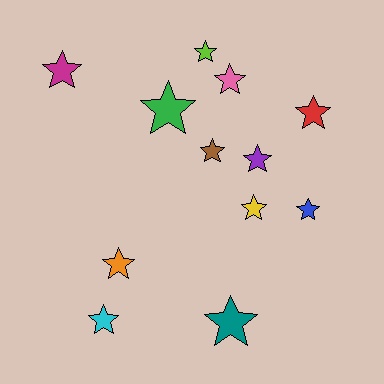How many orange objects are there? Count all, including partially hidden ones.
There is 1 orange object.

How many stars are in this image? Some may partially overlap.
There are 12 stars.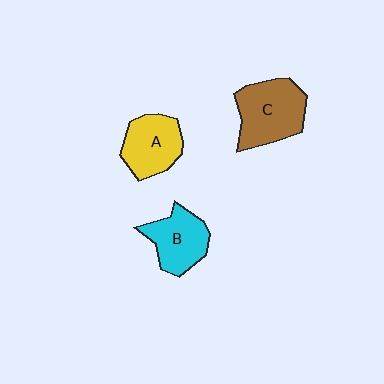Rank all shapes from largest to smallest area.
From largest to smallest: C (brown), A (yellow), B (cyan).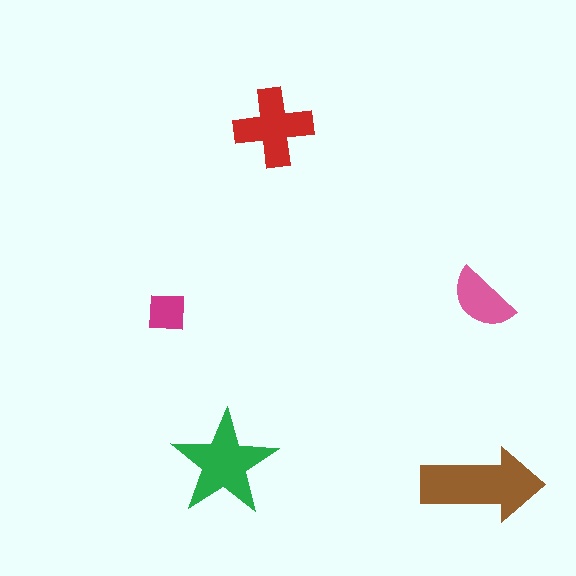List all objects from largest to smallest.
The brown arrow, the green star, the red cross, the pink semicircle, the magenta square.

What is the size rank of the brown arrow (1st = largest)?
1st.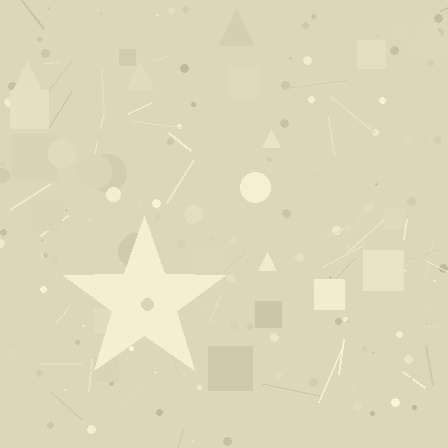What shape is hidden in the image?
A star is hidden in the image.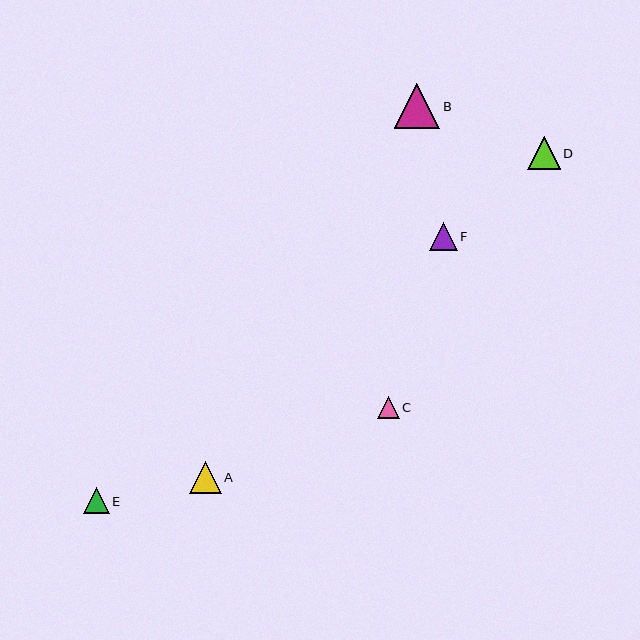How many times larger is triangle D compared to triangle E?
Triangle D is approximately 1.3 times the size of triangle E.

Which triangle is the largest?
Triangle B is the largest with a size of approximately 46 pixels.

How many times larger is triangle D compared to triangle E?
Triangle D is approximately 1.3 times the size of triangle E.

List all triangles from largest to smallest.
From largest to smallest: B, D, A, F, E, C.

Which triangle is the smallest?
Triangle C is the smallest with a size of approximately 22 pixels.